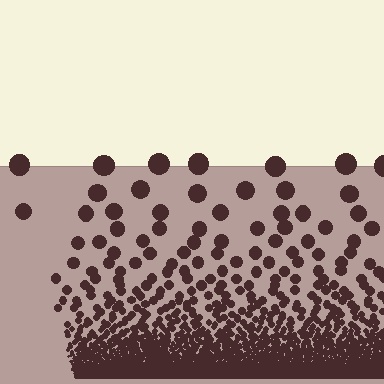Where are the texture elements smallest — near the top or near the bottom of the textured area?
Near the bottom.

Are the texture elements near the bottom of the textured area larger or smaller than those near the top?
Smaller. The gradient is inverted — elements near the bottom are smaller and denser.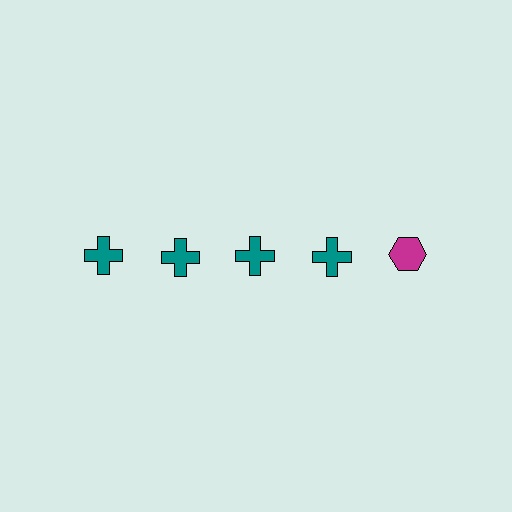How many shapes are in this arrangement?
There are 5 shapes arranged in a grid pattern.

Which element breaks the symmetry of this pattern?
The magenta hexagon in the top row, rightmost column breaks the symmetry. All other shapes are teal crosses.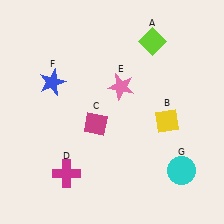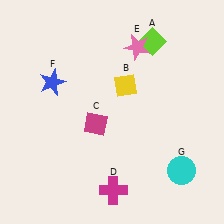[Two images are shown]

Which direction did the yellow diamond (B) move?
The yellow diamond (B) moved left.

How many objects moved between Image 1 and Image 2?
3 objects moved between the two images.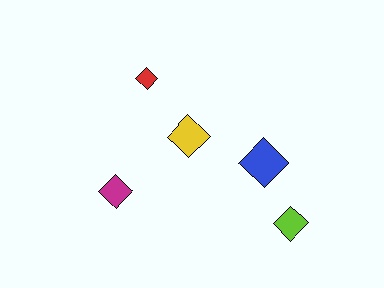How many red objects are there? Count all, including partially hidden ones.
There is 1 red object.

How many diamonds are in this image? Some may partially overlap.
There are 5 diamonds.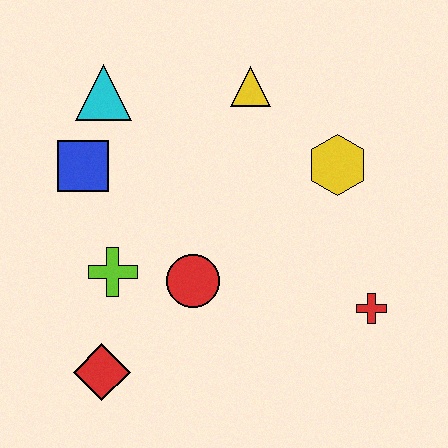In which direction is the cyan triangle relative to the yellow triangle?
The cyan triangle is to the left of the yellow triangle.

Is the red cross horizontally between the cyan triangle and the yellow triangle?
No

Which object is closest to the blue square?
The cyan triangle is closest to the blue square.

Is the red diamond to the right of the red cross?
No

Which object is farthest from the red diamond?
The yellow triangle is farthest from the red diamond.